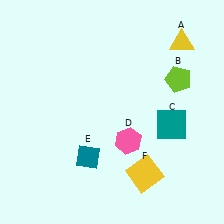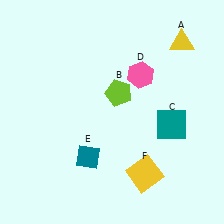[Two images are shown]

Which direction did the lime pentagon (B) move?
The lime pentagon (B) moved left.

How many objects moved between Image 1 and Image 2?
2 objects moved between the two images.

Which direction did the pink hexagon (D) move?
The pink hexagon (D) moved up.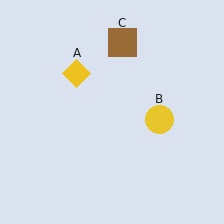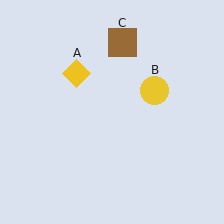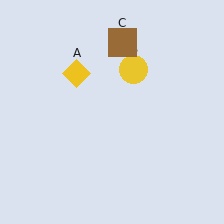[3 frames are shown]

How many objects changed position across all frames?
1 object changed position: yellow circle (object B).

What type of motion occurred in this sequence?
The yellow circle (object B) rotated counterclockwise around the center of the scene.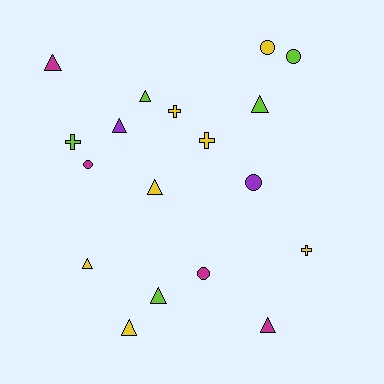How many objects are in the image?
There are 18 objects.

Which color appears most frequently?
Yellow, with 7 objects.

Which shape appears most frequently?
Triangle, with 9 objects.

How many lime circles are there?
There is 1 lime circle.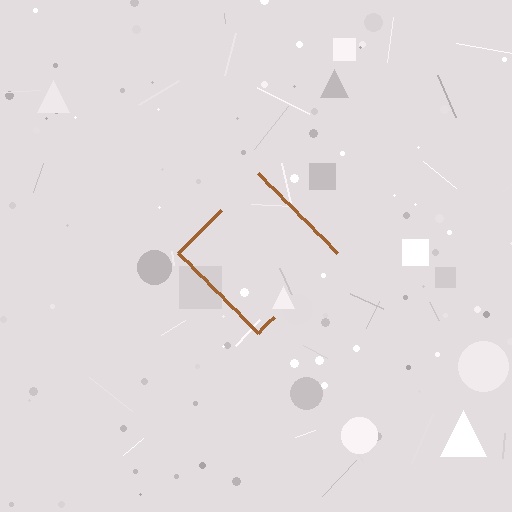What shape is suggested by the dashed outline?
The dashed outline suggests a diamond.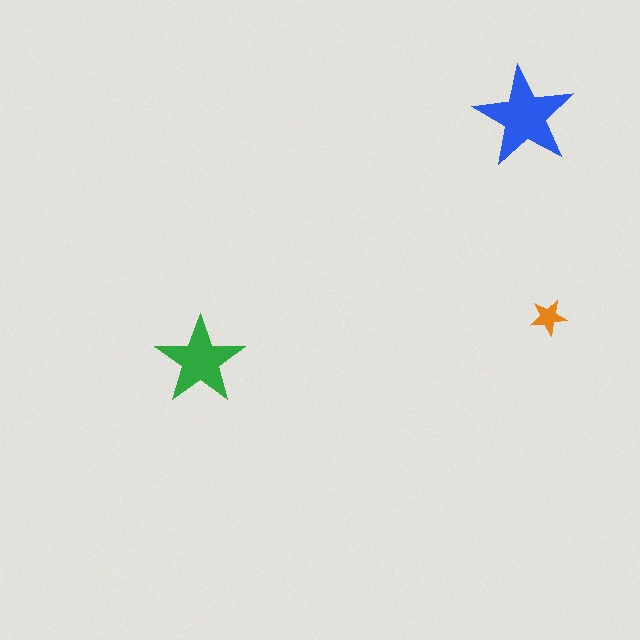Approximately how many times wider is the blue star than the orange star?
About 3 times wider.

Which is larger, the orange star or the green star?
The green one.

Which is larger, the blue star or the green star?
The blue one.